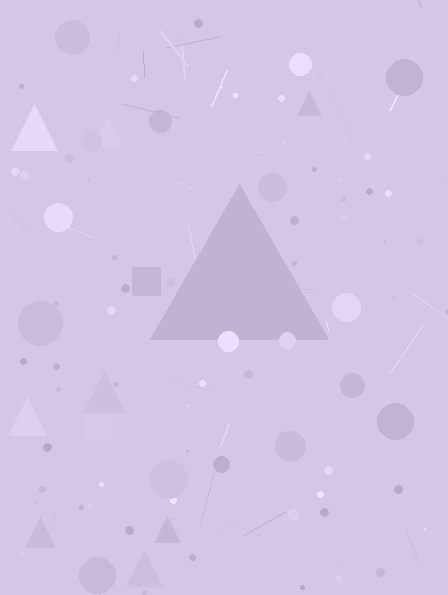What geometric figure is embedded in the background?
A triangle is embedded in the background.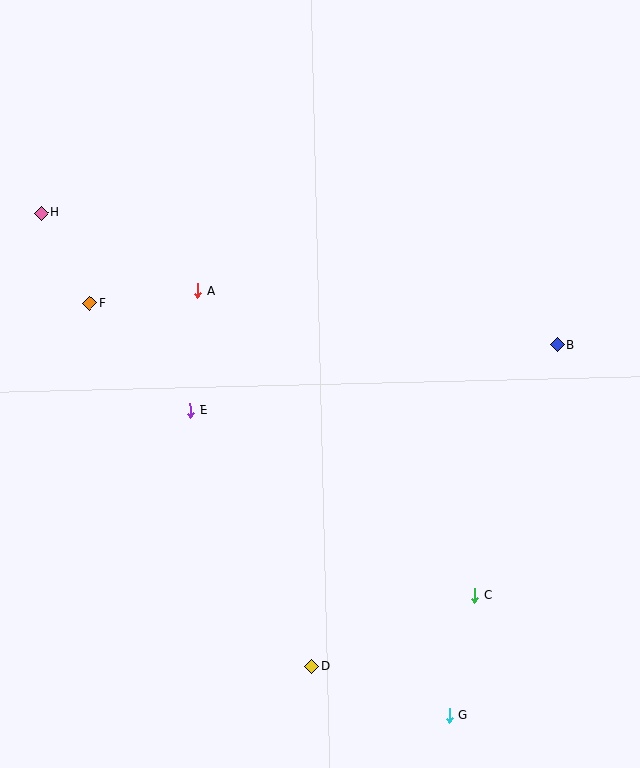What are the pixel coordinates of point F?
Point F is at (90, 303).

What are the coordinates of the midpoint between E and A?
The midpoint between E and A is at (194, 350).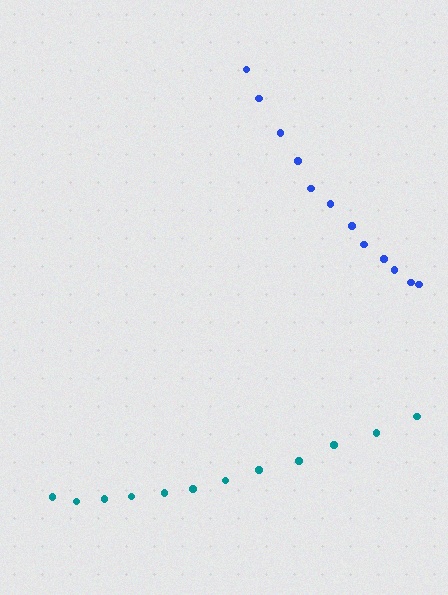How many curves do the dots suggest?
There are 2 distinct paths.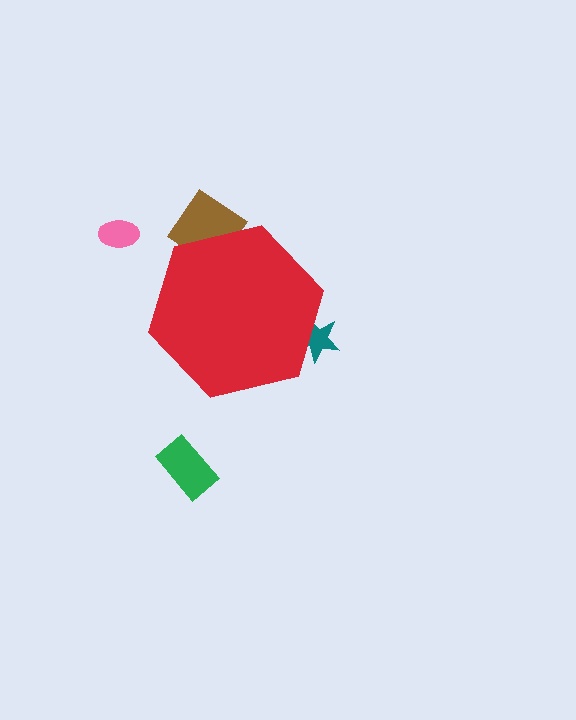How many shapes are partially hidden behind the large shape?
2 shapes are partially hidden.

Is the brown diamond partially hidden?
Yes, the brown diamond is partially hidden behind the red hexagon.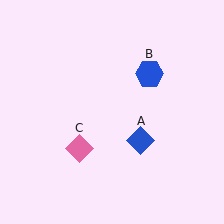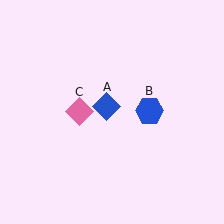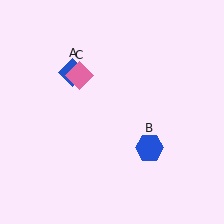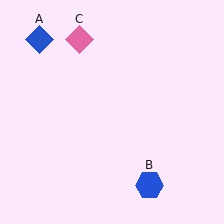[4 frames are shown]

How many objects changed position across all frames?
3 objects changed position: blue diamond (object A), blue hexagon (object B), pink diamond (object C).